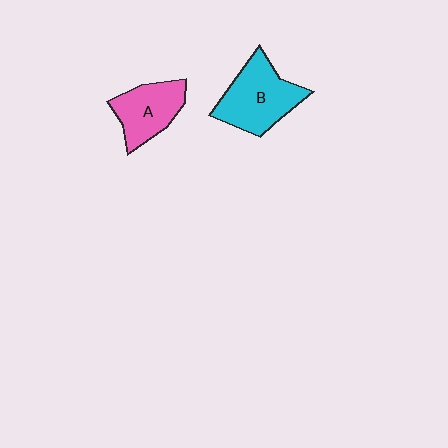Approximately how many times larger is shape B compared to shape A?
Approximately 1.3 times.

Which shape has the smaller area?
Shape A (pink).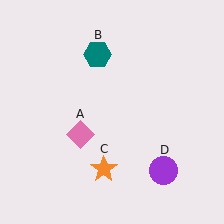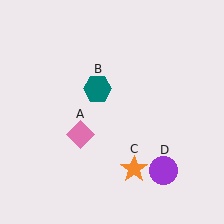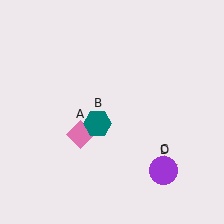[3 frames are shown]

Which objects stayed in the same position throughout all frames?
Pink diamond (object A) and purple circle (object D) remained stationary.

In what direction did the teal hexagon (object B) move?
The teal hexagon (object B) moved down.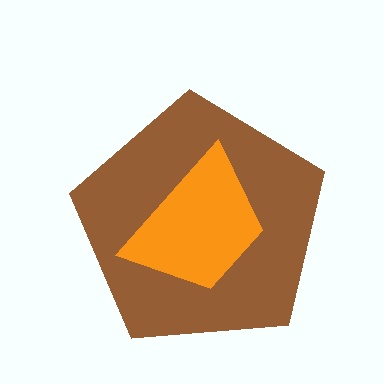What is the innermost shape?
The orange trapezoid.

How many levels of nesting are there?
2.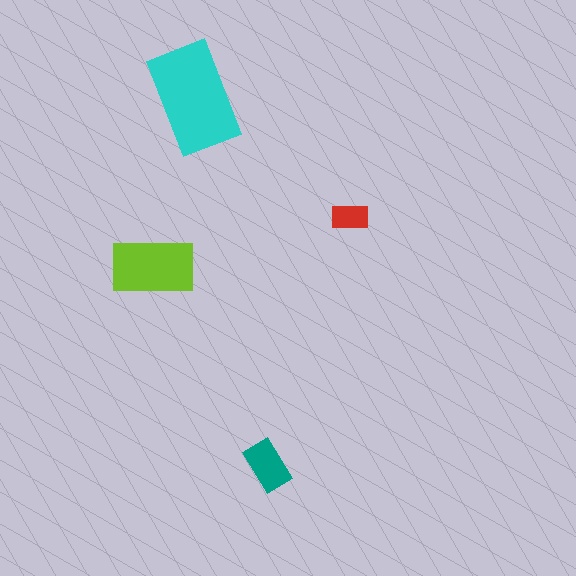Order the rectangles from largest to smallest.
the cyan one, the lime one, the teal one, the red one.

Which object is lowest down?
The teal rectangle is bottommost.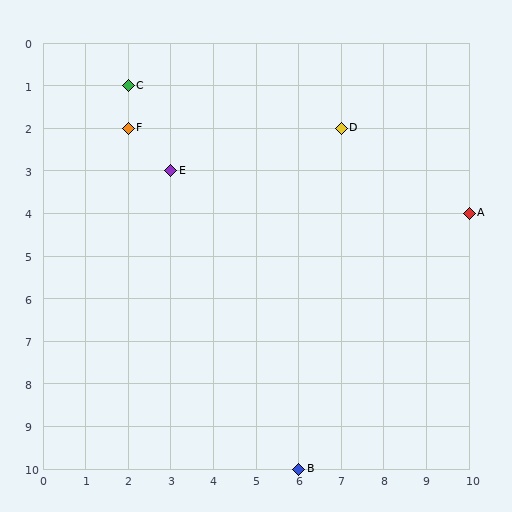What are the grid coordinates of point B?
Point B is at grid coordinates (6, 10).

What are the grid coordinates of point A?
Point A is at grid coordinates (10, 4).